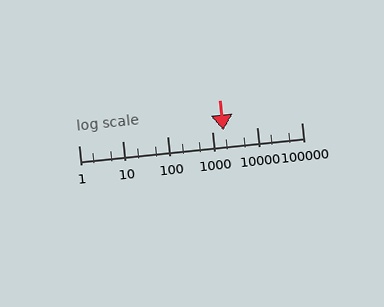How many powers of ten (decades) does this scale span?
The scale spans 5 decades, from 1 to 100000.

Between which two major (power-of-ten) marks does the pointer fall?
The pointer is between 1000 and 10000.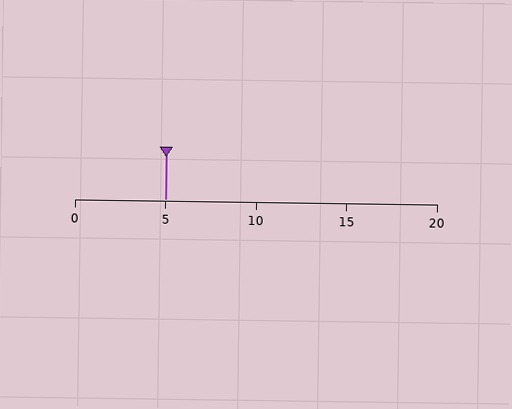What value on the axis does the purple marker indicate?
The marker indicates approximately 5.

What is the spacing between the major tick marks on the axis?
The major ticks are spaced 5 apart.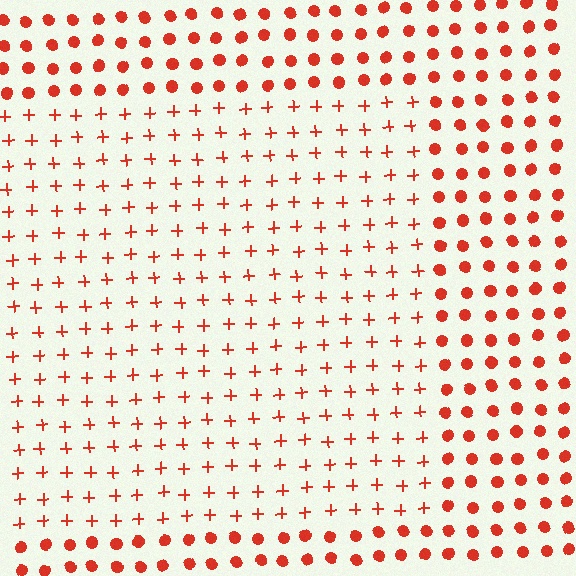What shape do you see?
I see a rectangle.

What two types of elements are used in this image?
The image uses plus signs inside the rectangle region and circles outside it.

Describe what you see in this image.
The image is filled with small red elements arranged in a uniform grid. A rectangle-shaped region contains plus signs, while the surrounding area contains circles. The boundary is defined purely by the change in element shape.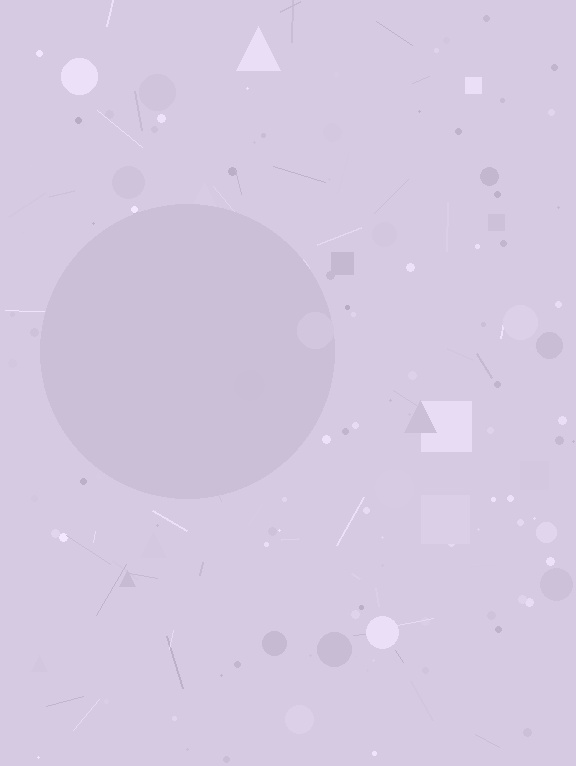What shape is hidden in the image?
A circle is hidden in the image.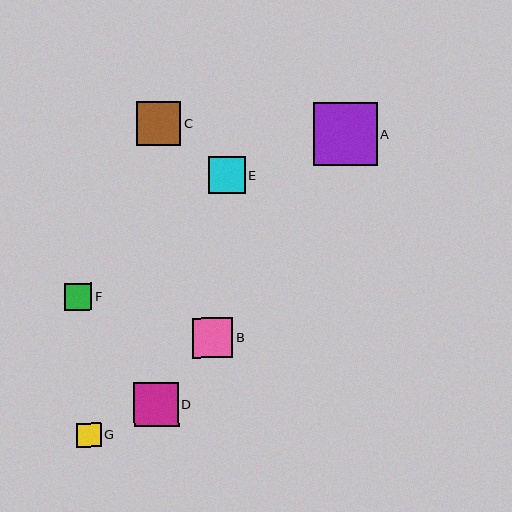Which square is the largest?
Square A is the largest with a size of approximately 64 pixels.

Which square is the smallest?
Square G is the smallest with a size of approximately 24 pixels.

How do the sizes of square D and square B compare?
Square D and square B are approximately the same size.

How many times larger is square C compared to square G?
Square C is approximately 1.8 times the size of square G.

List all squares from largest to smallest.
From largest to smallest: A, D, C, B, E, F, G.